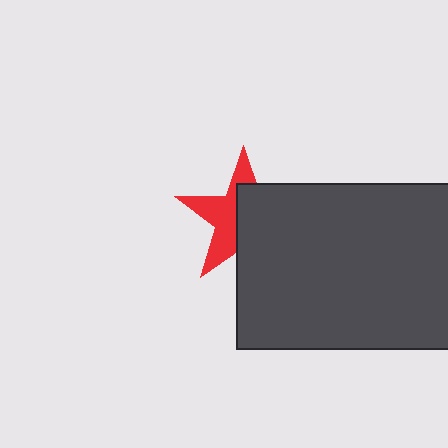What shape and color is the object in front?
The object in front is a dark gray rectangle.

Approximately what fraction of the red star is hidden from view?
Roughly 54% of the red star is hidden behind the dark gray rectangle.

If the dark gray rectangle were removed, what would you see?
You would see the complete red star.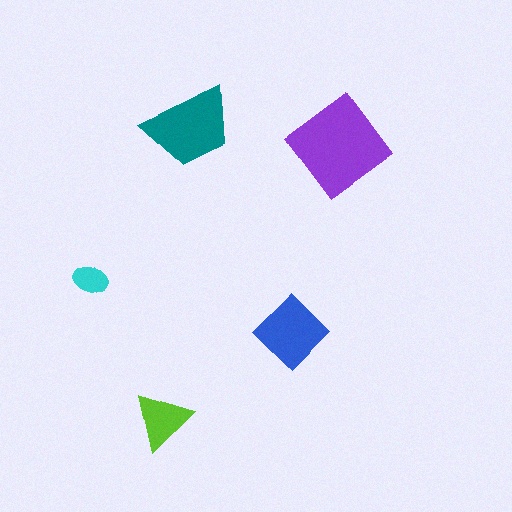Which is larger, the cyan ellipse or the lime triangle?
The lime triangle.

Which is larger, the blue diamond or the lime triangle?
The blue diamond.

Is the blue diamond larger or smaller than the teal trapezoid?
Smaller.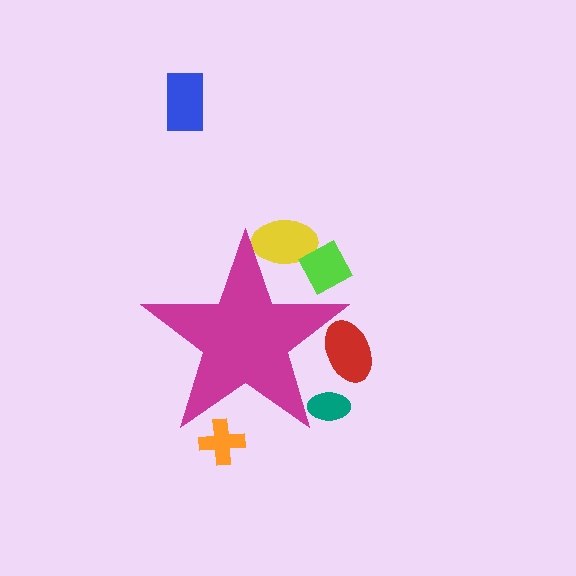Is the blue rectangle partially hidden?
No, the blue rectangle is fully visible.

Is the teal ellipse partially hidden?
Yes, the teal ellipse is partially hidden behind the magenta star.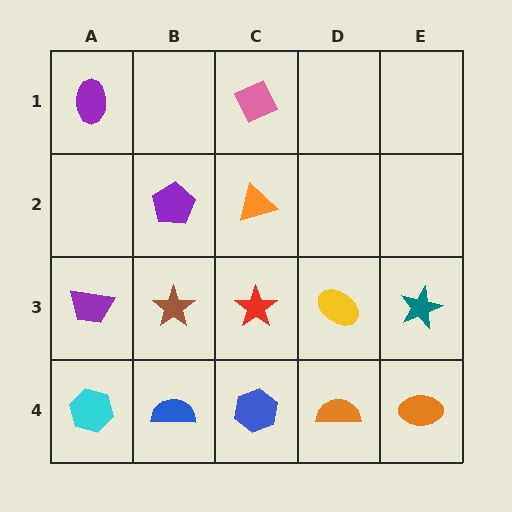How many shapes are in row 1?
2 shapes.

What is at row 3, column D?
A yellow ellipse.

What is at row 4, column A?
A cyan hexagon.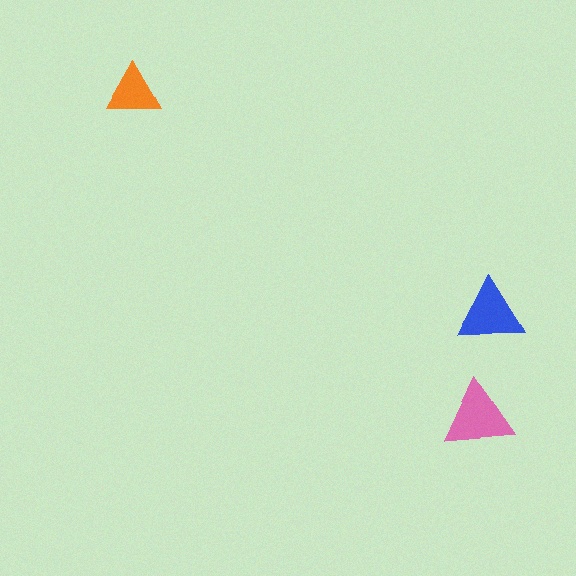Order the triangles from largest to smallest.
the pink one, the blue one, the orange one.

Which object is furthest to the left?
The orange triangle is leftmost.